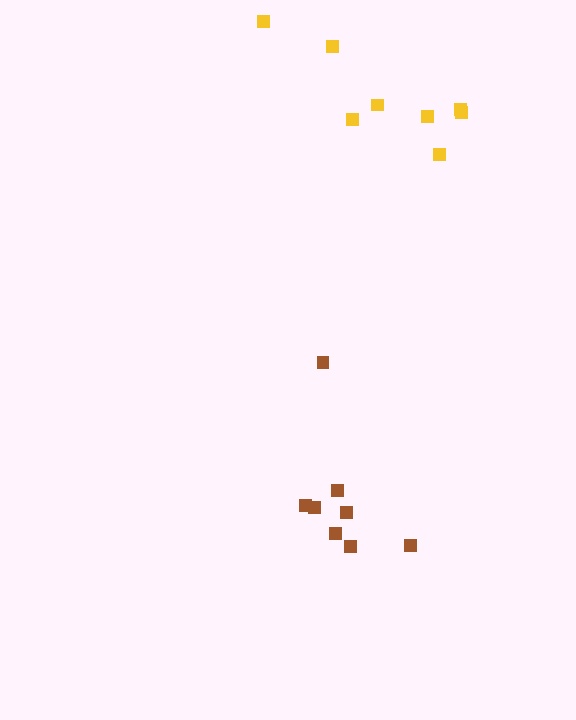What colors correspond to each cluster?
The clusters are colored: yellow, brown.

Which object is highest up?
The yellow cluster is topmost.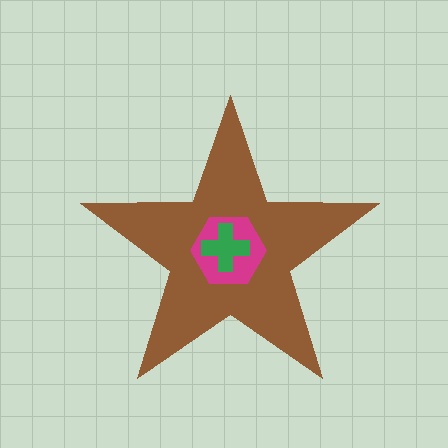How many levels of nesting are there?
3.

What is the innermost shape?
The green cross.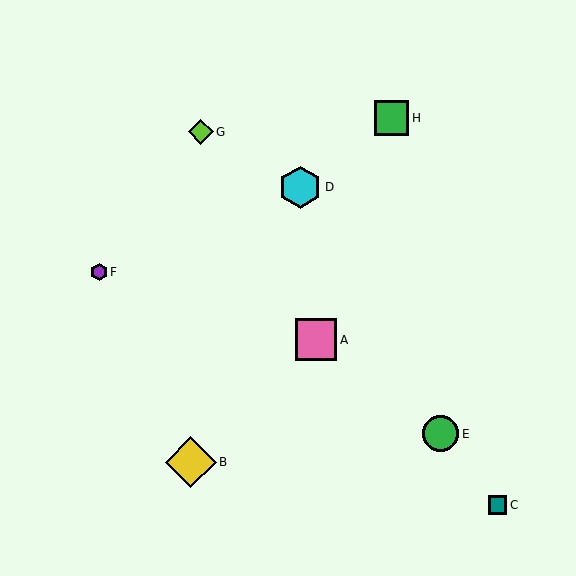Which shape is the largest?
The yellow diamond (labeled B) is the largest.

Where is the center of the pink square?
The center of the pink square is at (316, 340).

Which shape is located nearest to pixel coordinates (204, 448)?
The yellow diamond (labeled B) at (191, 462) is nearest to that location.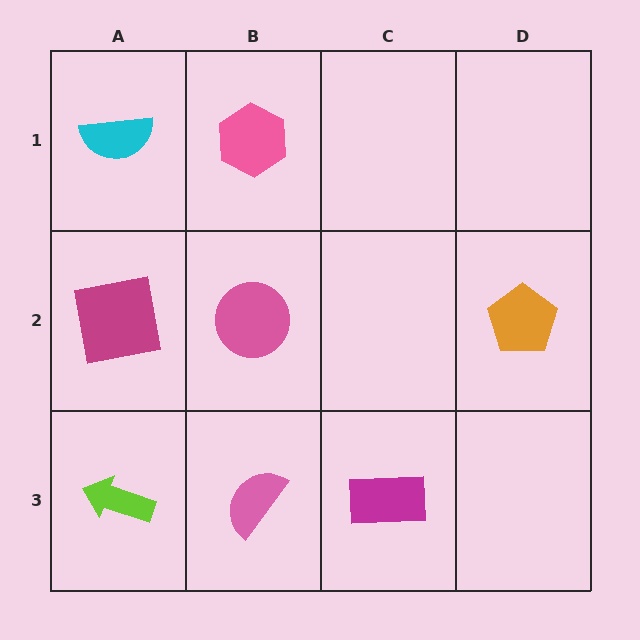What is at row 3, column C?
A magenta rectangle.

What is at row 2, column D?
An orange pentagon.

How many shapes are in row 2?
3 shapes.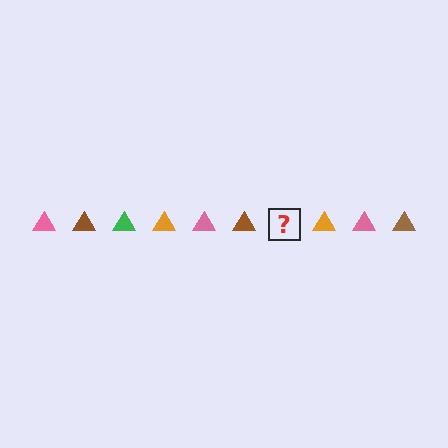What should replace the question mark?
The question mark should be replaced with a green triangle.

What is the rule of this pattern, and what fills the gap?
The rule is that the pattern cycles through pink, brown, green, orange triangles. The gap should be filled with a green triangle.